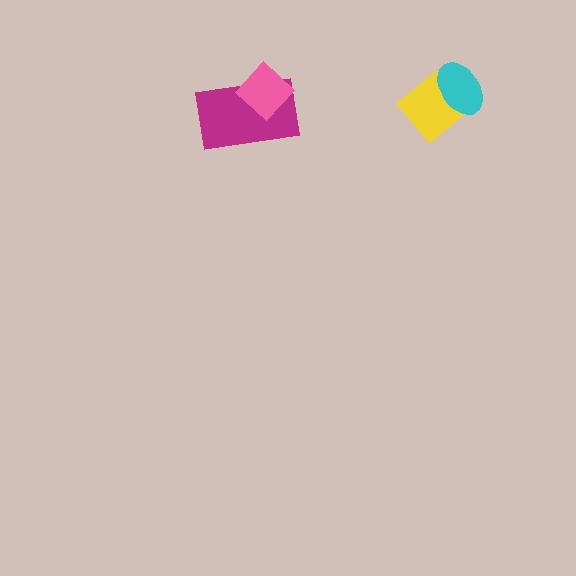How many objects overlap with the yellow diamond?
1 object overlaps with the yellow diamond.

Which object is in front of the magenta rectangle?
The pink diamond is in front of the magenta rectangle.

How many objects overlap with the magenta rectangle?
1 object overlaps with the magenta rectangle.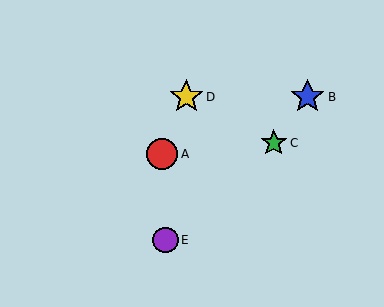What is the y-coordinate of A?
Object A is at y≈154.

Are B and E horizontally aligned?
No, B is at y≈97 and E is at y≈240.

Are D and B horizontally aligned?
Yes, both are at y≈97.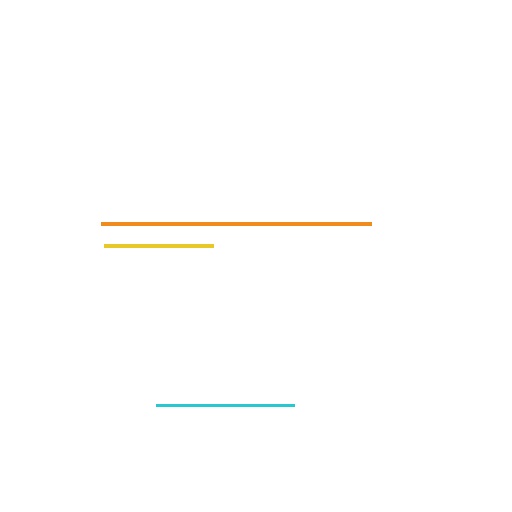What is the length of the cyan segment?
The cyan segment is approximately 138 pixels long.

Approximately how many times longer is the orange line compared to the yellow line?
The orange line is approximately 2.5 times the length of the yellow line.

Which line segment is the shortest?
The yellow line is the shortest at approximately 109 pixels.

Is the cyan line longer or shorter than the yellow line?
The cyan line is longer than the yellow line.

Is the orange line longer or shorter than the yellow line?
The orange line is longer than the yellow line.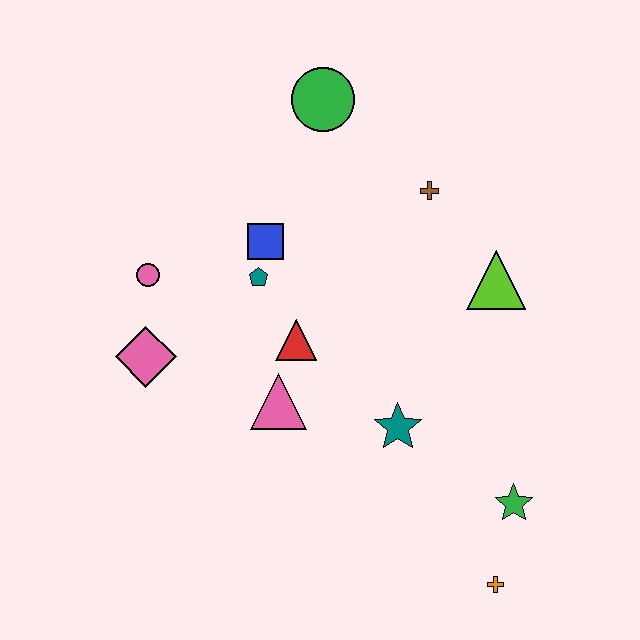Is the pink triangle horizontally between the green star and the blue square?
Yes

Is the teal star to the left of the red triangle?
No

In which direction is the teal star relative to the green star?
The teal star is to the left of the green star.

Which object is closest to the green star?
The orange cross is closest to the green star.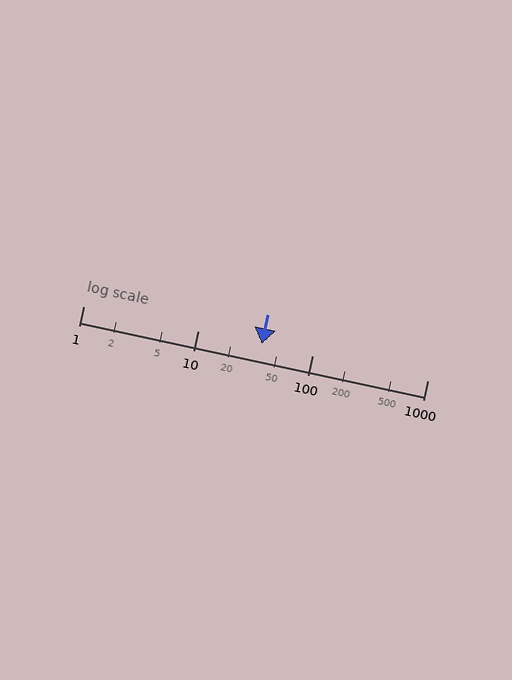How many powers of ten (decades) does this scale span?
The scale spans 3 decades, from 1 to 1000.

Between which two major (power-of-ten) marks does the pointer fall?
The pointer is between 10 and 100.